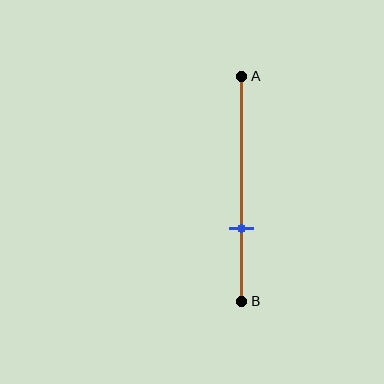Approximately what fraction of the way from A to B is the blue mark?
The blue mark is approximately 70% of the way from A to B.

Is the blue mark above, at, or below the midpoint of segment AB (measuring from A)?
The blue mark is below the midpoint of segment AB.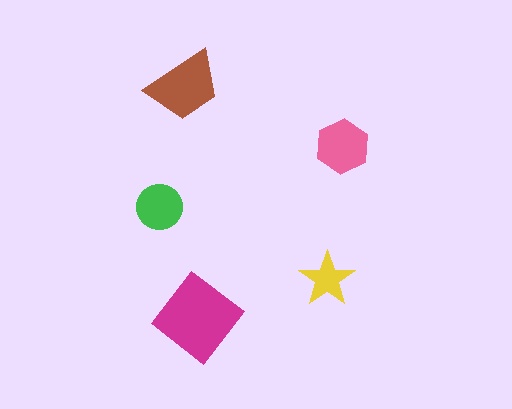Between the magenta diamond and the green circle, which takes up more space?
The magenta diamond.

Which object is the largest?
The magenta diamond.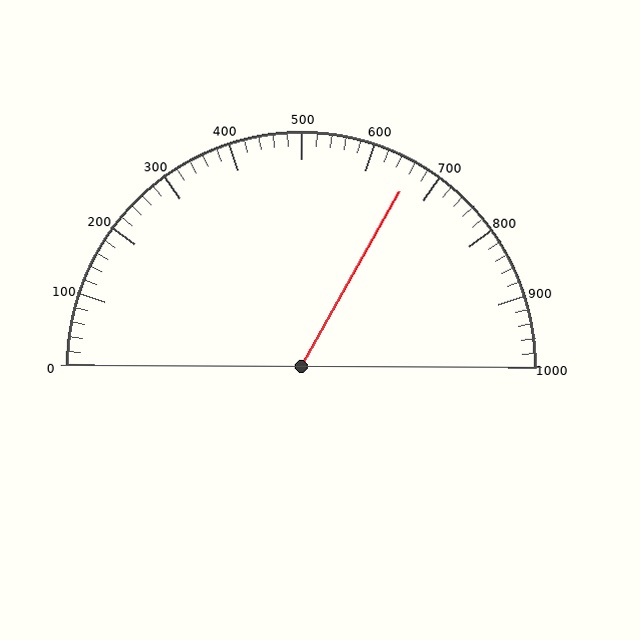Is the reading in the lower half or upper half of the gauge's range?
The reading is in the upper half of the range (0 to 1000).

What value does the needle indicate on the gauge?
The needle indicates approximately 660.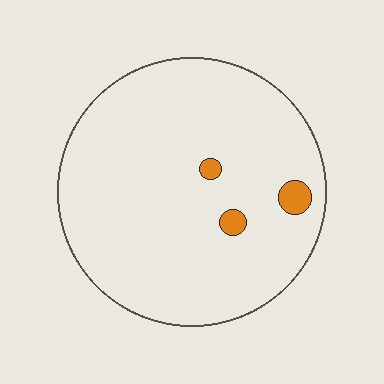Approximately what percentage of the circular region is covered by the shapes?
Approximately 5%.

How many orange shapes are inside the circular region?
3.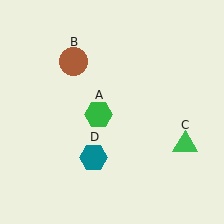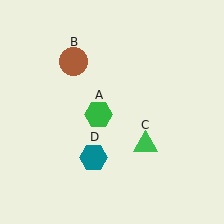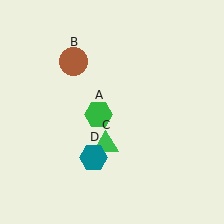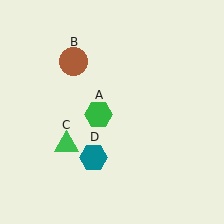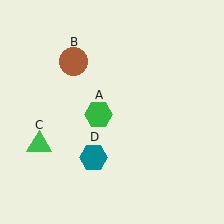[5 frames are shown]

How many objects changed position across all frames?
1 object changed position: green triangle (object C).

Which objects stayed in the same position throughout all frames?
Green hexagon (object A) and brown circle (object B) and teal hexagon (object D) remained stationary.